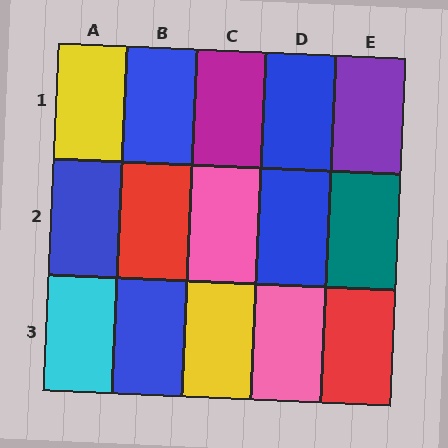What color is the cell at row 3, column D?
Pink.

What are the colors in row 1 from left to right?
Yellow, blue, magenta, blue, purple.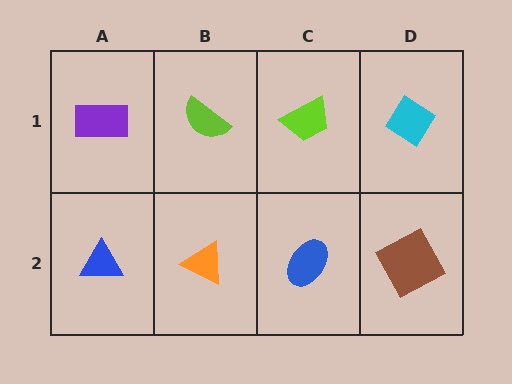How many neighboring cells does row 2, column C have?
3.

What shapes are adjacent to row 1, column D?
A brown square (row 2, column D), a lime trapezoid (row 1, column C).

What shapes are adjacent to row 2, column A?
A purple rectangle (row 1, column A), an orange triangle (row 2, column B).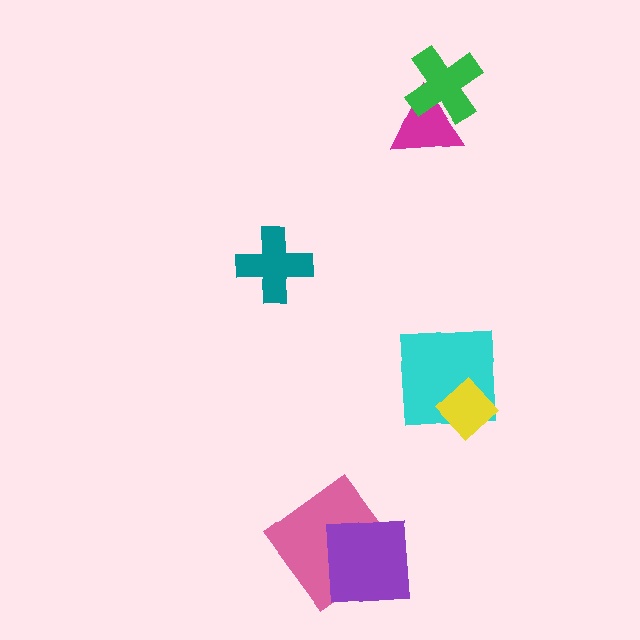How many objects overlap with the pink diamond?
1 object overlaps with the pink diamond.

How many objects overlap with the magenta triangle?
1 object overlaps with the magenta triangle.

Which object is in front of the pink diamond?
The purple square is in front of the pink diamond.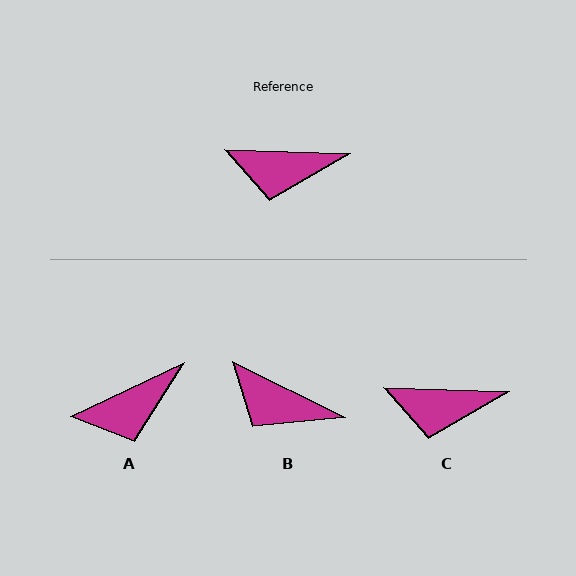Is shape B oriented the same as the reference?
No, it is off by about 24 degrees.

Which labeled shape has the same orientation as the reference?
C.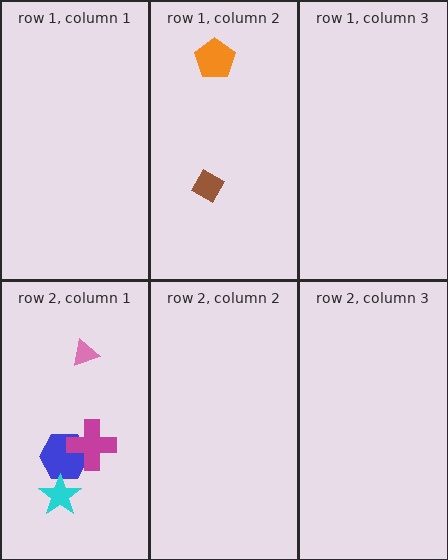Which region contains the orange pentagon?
The row 1, column 2 region.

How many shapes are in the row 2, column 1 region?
4.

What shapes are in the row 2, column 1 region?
The blue hexagon, the magenta cross, the cyan star, the pink triangle.